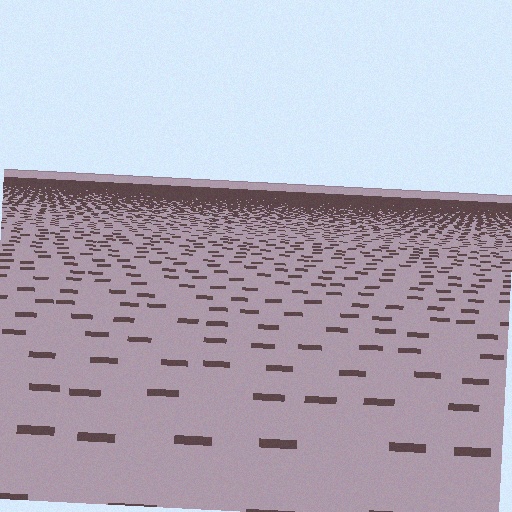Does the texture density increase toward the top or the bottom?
Density increases toward the top.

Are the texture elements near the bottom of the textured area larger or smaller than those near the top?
Larger. Near the bottom, elements are closer to the viewer and appear at a bigger on-screen size.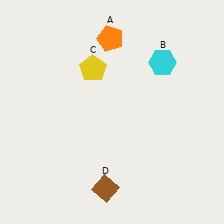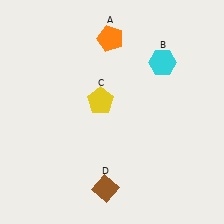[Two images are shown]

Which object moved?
The yellow pentagon (C) moved down.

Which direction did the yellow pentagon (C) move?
The yellow pentagon (C) moved down.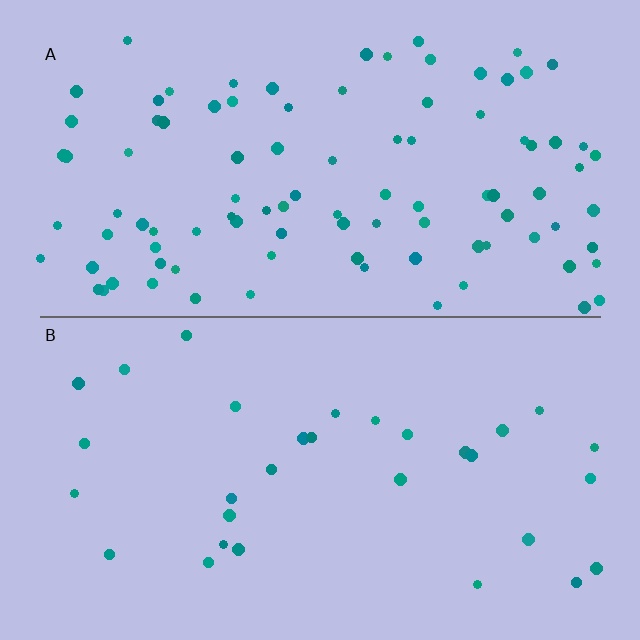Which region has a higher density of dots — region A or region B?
A (the top).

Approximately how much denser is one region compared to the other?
Approximately 3.1× — region A over region B.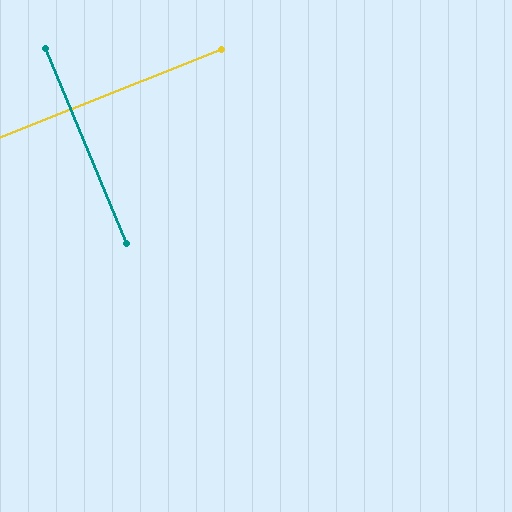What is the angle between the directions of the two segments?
Approximately 89 degrees.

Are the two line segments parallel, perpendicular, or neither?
Perpendicular — they meet at approximately 89°.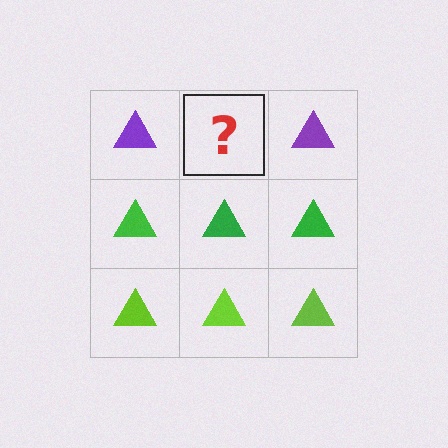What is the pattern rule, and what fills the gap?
The rule is that each row has a consistent color. The gap should be filled with a purple triangle.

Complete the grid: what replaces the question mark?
The question mark should be replaced with a purple triangle.